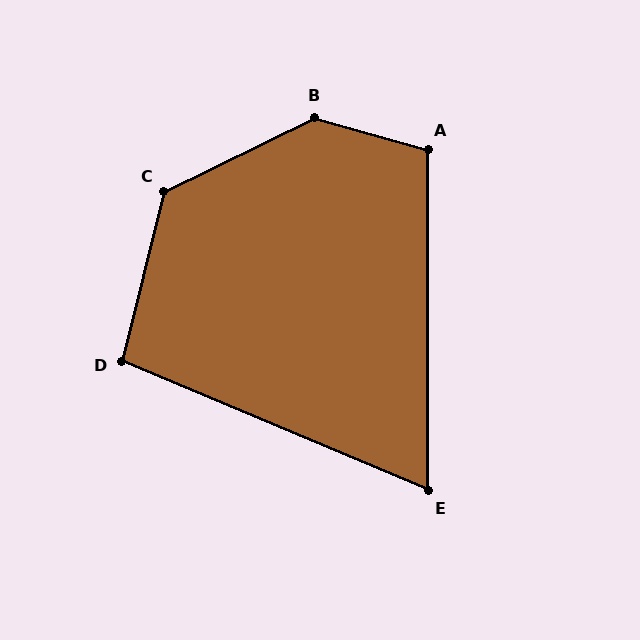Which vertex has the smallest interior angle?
E, at approximately 67 degrees.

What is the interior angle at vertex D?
Approximately 99 degrees (obtuse).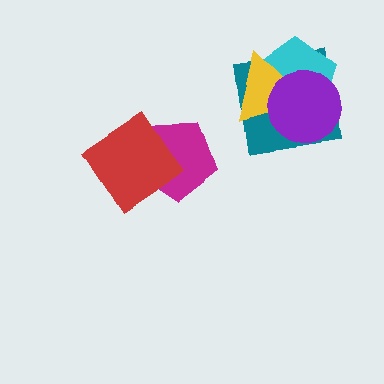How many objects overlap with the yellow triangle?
3 objects overlap with the yellow triangle.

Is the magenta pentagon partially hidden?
Yes, it is partially covered by another shape.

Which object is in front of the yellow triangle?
The purple circle is in front of the yellow triangle.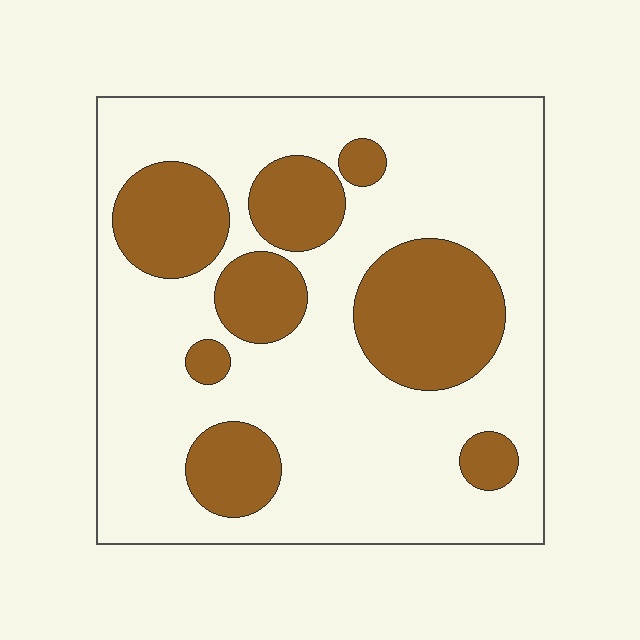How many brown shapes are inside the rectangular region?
8.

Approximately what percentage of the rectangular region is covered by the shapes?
Approximately 30%.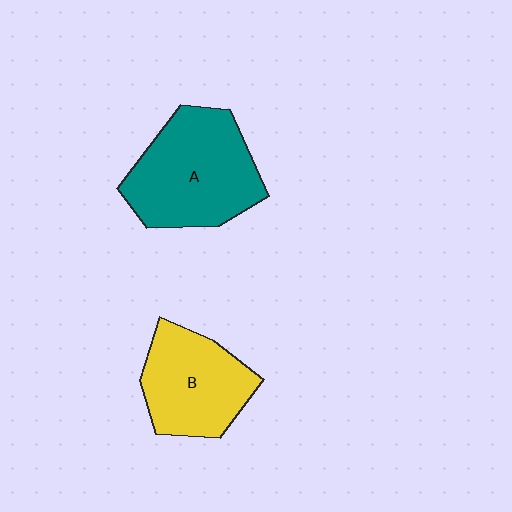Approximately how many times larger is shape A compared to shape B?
Approximately 1.3 times.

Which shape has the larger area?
Shape A (teal).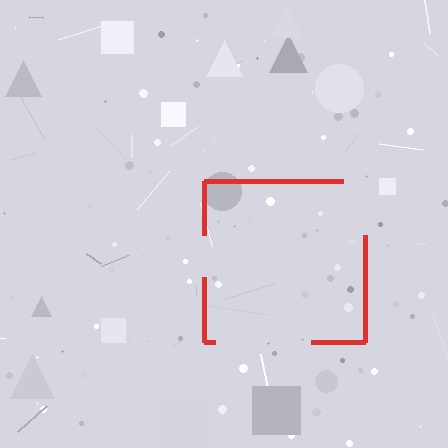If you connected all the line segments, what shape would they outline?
They would outline a square.